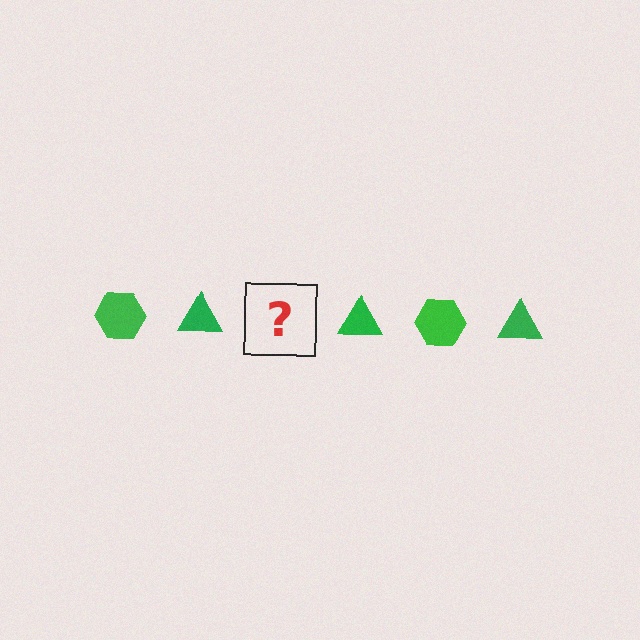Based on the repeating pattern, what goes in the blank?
The blank should be a green hexagon.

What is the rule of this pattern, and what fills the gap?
The rule is that the pattern cycles through hexagon, triangle shapes in green. The gap should be filled with a green hexagon.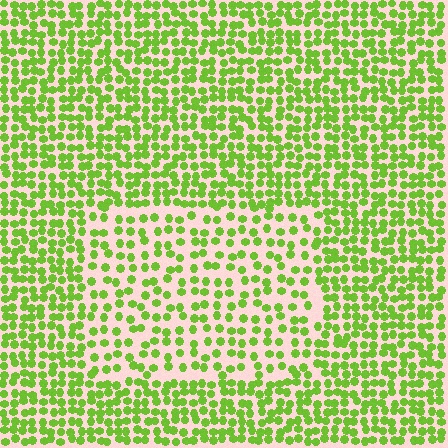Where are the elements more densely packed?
The elements are more densely packed outside the rectangle boundary.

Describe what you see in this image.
The image contains small lime elements arranged at two different densities. A rectangle-shaped region is visible where the elements are less densely packed than the surrounding area.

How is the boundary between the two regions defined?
The boundary is defined by a change in element density (approximately 1.7x ratio). All elements are the same color, size, and shape.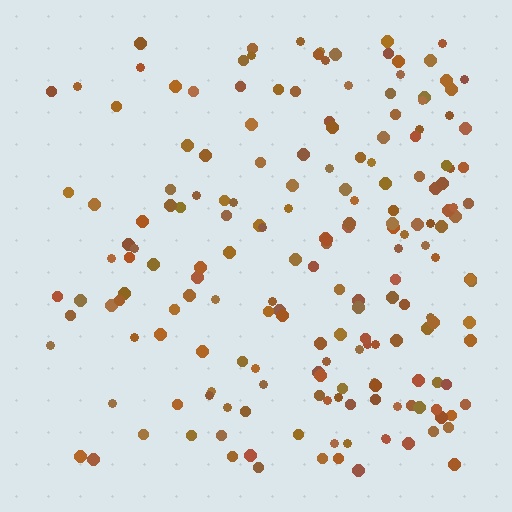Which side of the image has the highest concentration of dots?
The right.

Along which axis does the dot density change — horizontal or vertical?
Horizontal.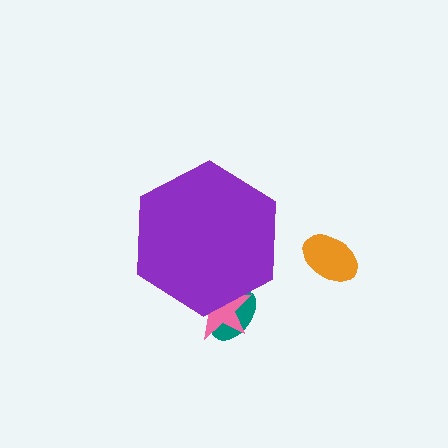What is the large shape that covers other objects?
A purple hexagon.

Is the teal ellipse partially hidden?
Yes, the teal ellipse is partially hidden behind the purple hexagon.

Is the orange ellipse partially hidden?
No, the orange ellipse is fully visible.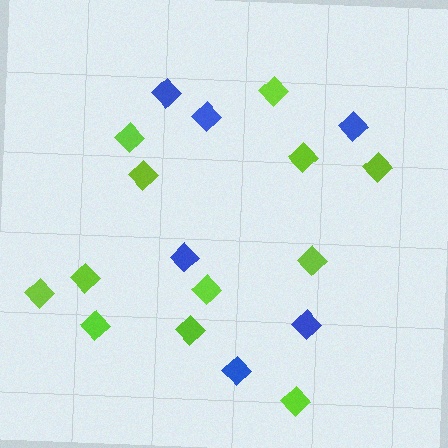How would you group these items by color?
There are 2 groups: one group of lime diamonds (12) and one group of blue diamonds (6).